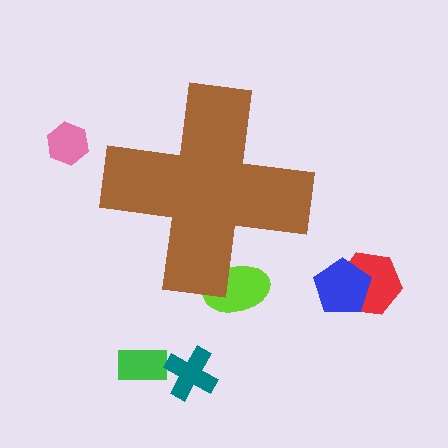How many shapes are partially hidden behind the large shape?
1 shape is partially hidden.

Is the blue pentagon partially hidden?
No, the blue pentagon is fully visible.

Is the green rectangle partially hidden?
No, the green rectangle is fully visible.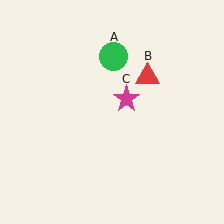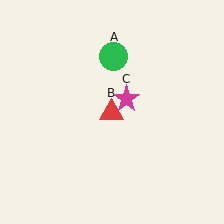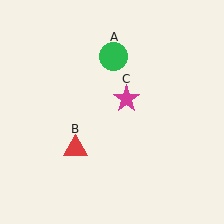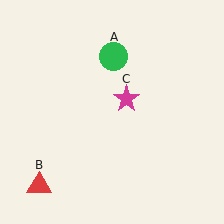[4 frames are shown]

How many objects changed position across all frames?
1 object changed position: red triangle (object B).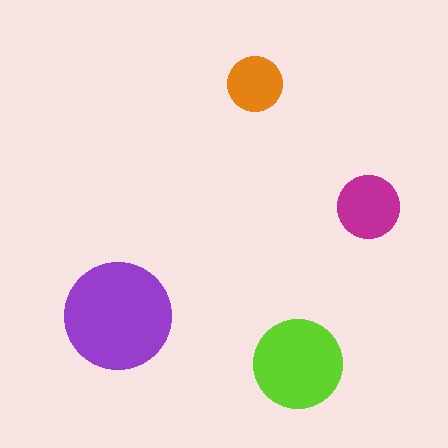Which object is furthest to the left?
The purple circle is leftmost.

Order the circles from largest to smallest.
the purple one, the lime one, the magenta one, the orange one.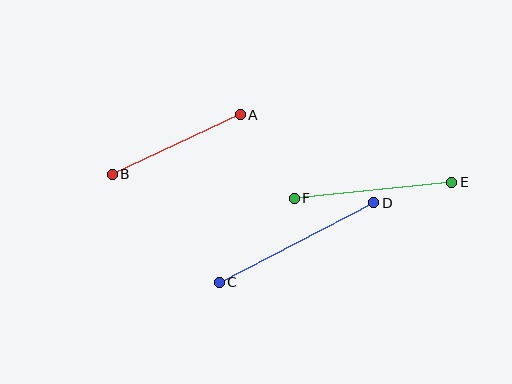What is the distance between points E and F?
The distance is approximately 159 pixels.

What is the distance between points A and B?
The distance is approximately 141 pixels.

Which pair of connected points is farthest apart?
Points C and D are farthest apart.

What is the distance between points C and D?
The distance is approximately 173 pixels.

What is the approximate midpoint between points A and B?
The midpoint is at approximately (176, 145) pixels.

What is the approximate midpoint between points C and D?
The midpoint is at approximately (296, 243) pixels.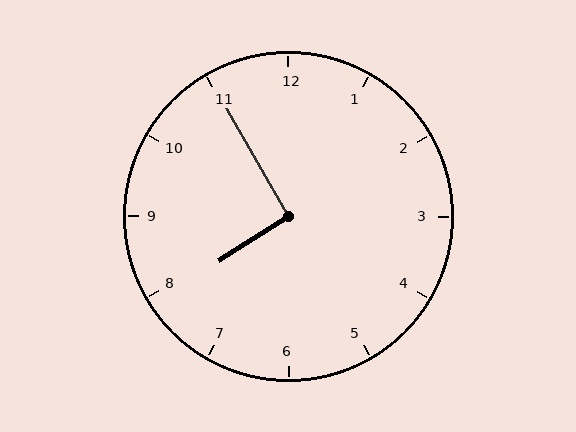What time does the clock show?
7:55.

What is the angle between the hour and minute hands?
Approximately 92 degrees.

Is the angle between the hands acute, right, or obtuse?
It is right.